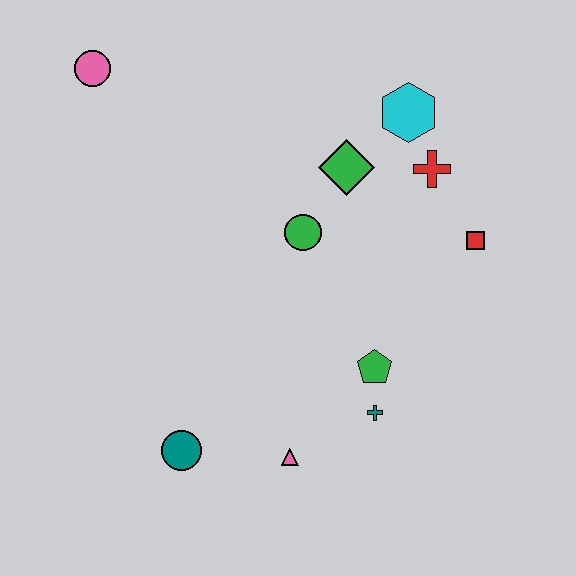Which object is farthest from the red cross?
The teal circle is farthest from the red cross.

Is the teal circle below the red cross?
Yes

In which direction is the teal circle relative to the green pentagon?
The teal circle is to the left of the green pentagon.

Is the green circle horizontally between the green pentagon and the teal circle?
Yes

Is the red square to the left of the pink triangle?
No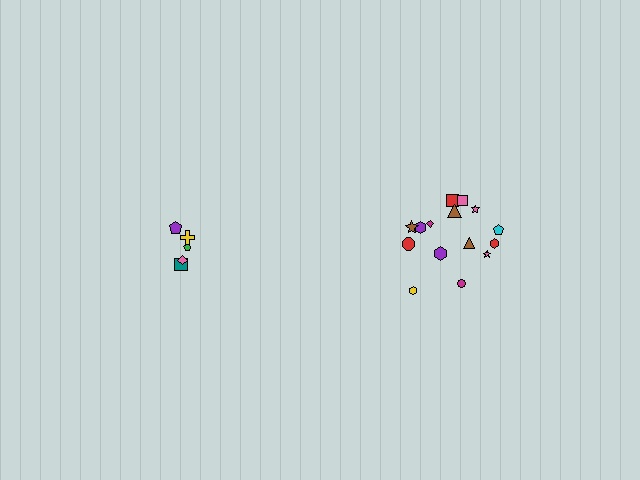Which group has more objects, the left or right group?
The right group.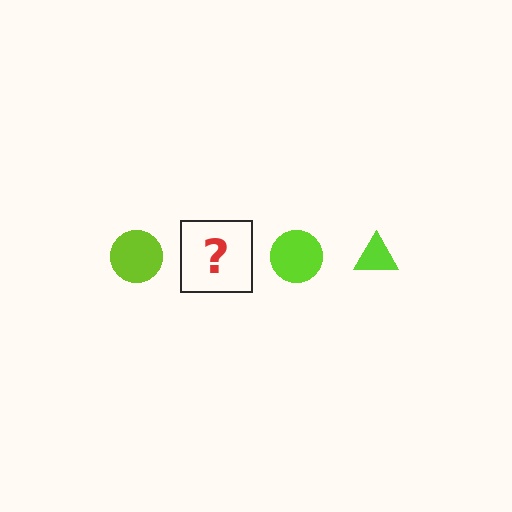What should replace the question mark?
The question mark should be replaced with a lime triangle.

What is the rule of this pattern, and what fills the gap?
The rule is that the pattern cycles through circle, triangle shapes in lime. The gap should be filled with a lime triangle.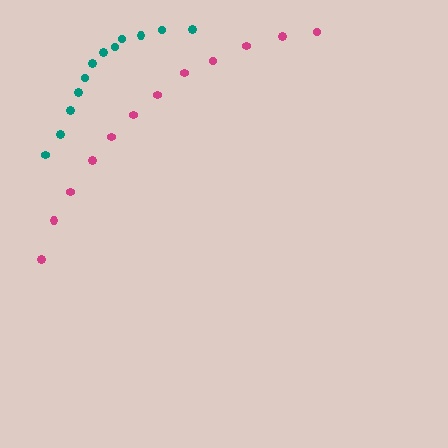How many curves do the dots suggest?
There are 2 distinct paths.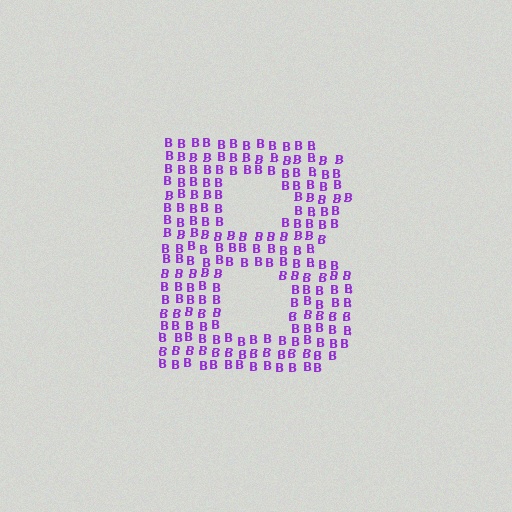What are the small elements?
The small elements are letter B's.